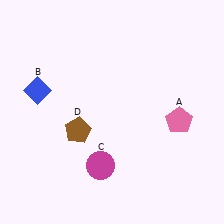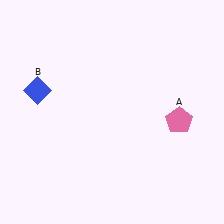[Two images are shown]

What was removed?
The brown pentagon (D), the magenta circle (C) were removed in Image 2.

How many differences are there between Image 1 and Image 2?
There are 2 differences between the two images.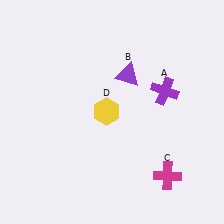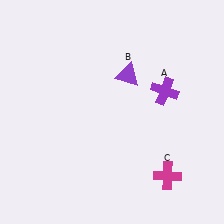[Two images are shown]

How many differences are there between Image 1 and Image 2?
There is 1 difference between the two images.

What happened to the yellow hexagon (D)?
The yellow hexagon (D) was removed in Image 2. It was in the top-left area of Image 1.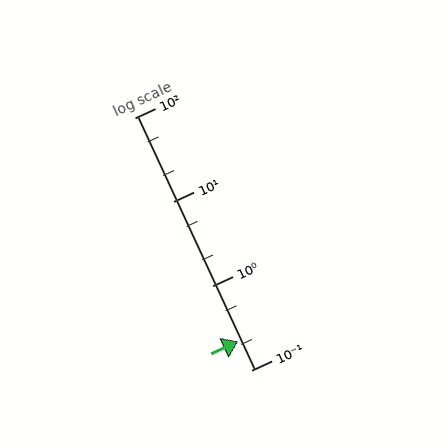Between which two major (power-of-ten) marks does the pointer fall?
The pointer is between 0.1 and 1.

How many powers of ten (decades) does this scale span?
The scale spans 3 decades, from 0.1 to 100.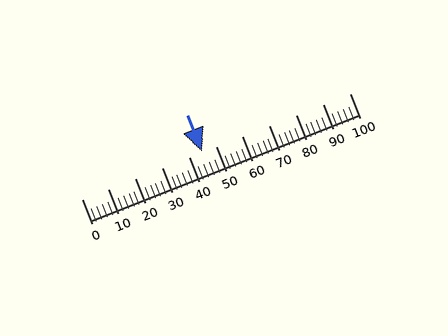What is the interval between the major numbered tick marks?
The major tick marks are spaced 10 units apart.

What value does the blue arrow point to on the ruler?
The blue arrow points to approximately 45.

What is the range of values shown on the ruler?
The ruler shows values from 0 to 100.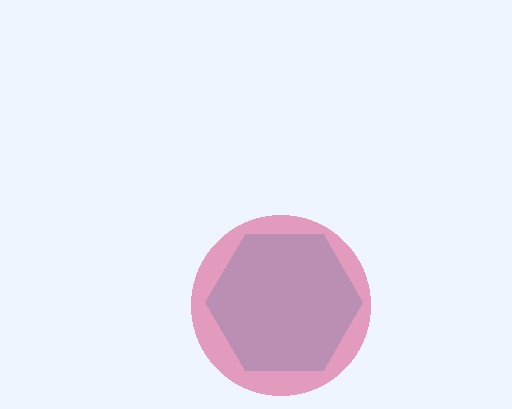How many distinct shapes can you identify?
There are 2 distinct shapes: a cyan hexagon, a pink circle.